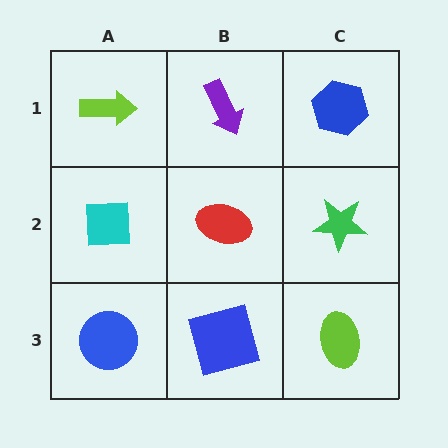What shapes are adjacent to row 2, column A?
A lime arrow (row 1, column A), a blue circle (row 3, column A), a red ellipse (row 2, column B).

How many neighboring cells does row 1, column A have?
2.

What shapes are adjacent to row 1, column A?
A cyan square (row 2, column A), a purple arrow (row 1, column B).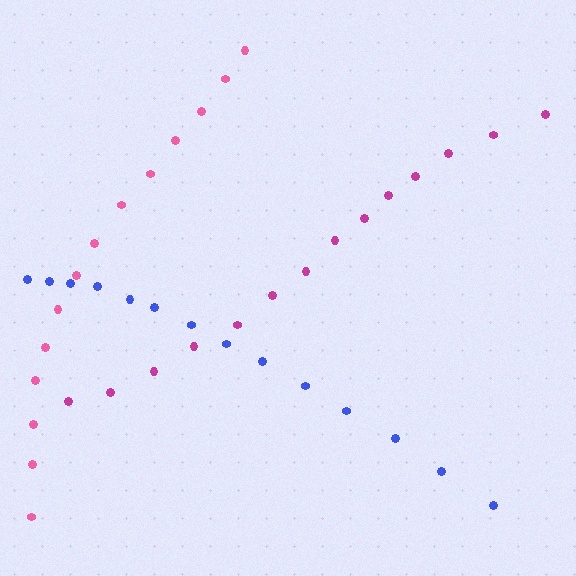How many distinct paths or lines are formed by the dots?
There are 3 distinct paths.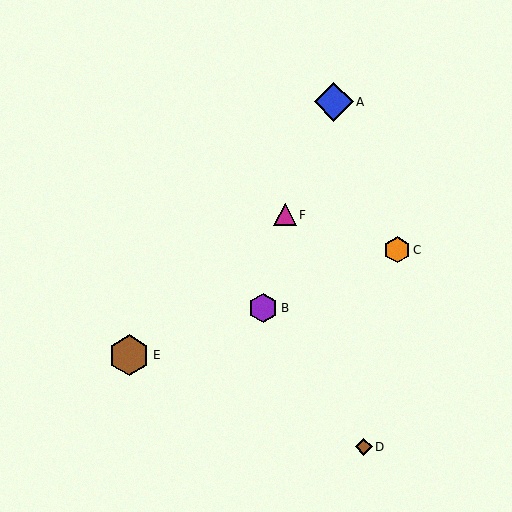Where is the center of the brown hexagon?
The center of the brown hexagon is at (129, 355).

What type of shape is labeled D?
Shape D is a brown diamond.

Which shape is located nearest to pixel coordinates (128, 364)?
The brown hexagon (labeled E) at (129, 355) is nearest to that location.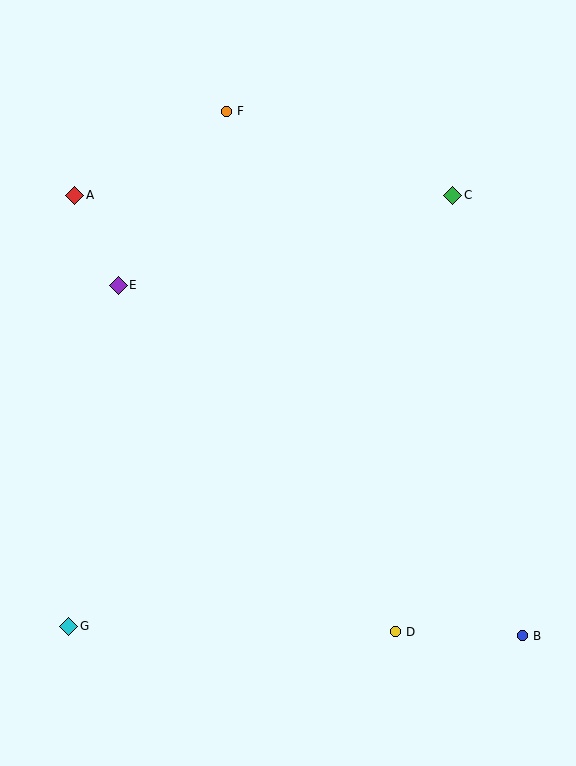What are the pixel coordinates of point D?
Point D is at (395, 632).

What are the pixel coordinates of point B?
Point B is at (522, 636).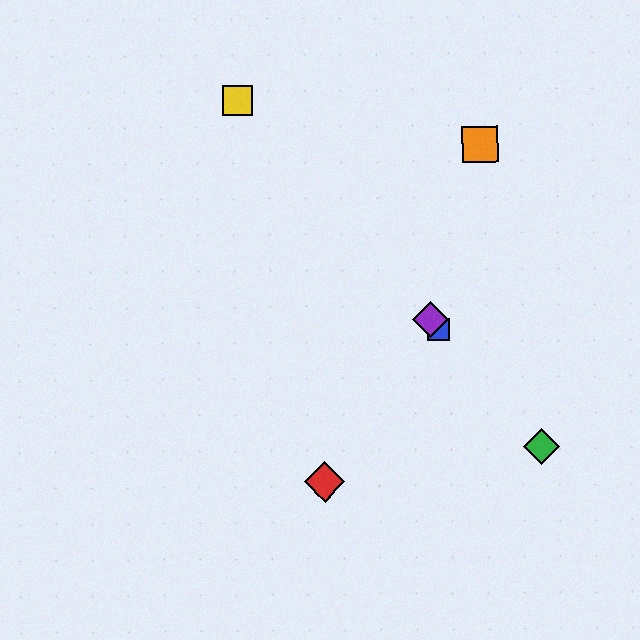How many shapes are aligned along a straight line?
4 shapes (the blue square, the green diamond, the yellow square, the purple diamond) are aligned along a straight line.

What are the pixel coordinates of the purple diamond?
The purple diamond is at (430, 320).